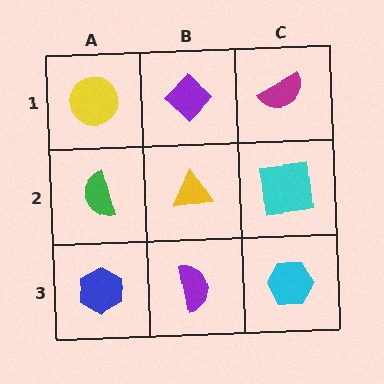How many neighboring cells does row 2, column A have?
3.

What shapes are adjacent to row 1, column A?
A green semicircle (row 2, column A), a purple diamond (row 1, column B).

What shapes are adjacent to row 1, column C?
A cyan square (row 2, column C), a purple diamond (row 1, column B).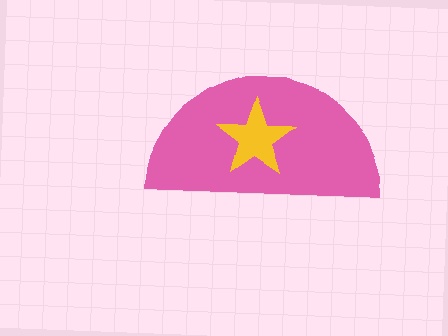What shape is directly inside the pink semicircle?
The yellow star.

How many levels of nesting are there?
2.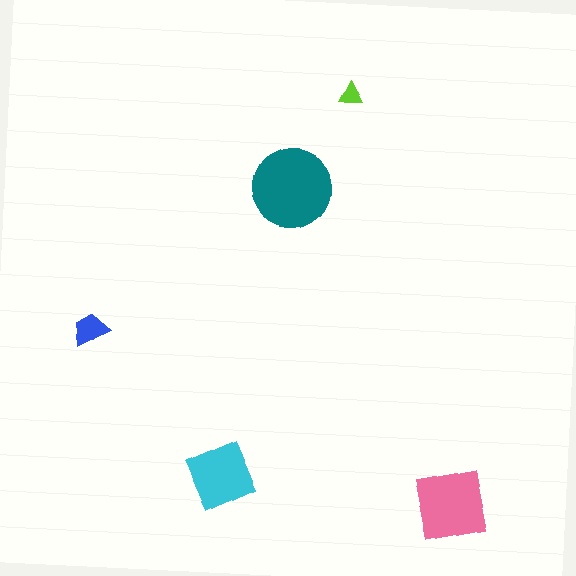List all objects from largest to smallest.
The teal circle, the pink square, the cyan diamond, the blue trapezoid, the lime triangle.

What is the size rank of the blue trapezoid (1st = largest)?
4th.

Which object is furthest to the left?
The blue trapezoid is leftmost.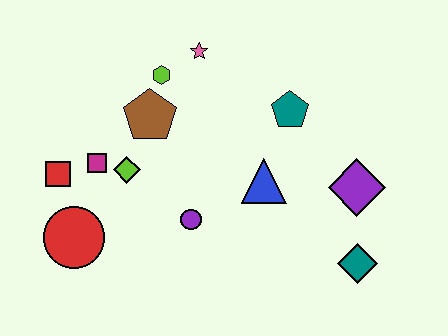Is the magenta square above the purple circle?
Yes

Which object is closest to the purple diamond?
The teal diamond is closest to the purple diamond.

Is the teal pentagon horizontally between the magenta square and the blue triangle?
No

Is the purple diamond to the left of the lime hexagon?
No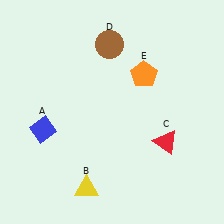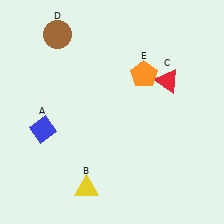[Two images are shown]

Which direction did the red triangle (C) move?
The red triangle (C) moved up.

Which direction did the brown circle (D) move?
The brown circle (D) moved left.